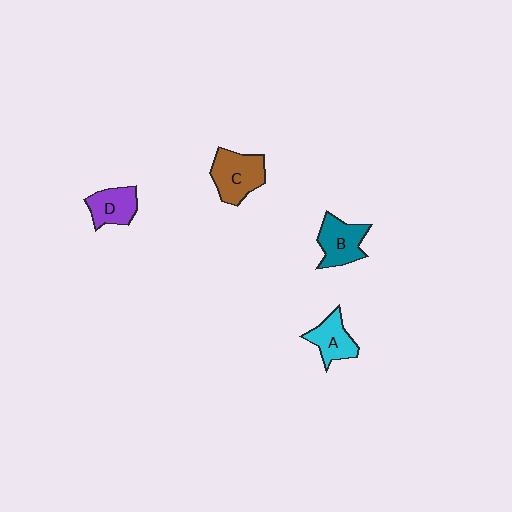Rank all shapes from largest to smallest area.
From largest to smallest: C (brown), B (teal), A (cyan), D (purple).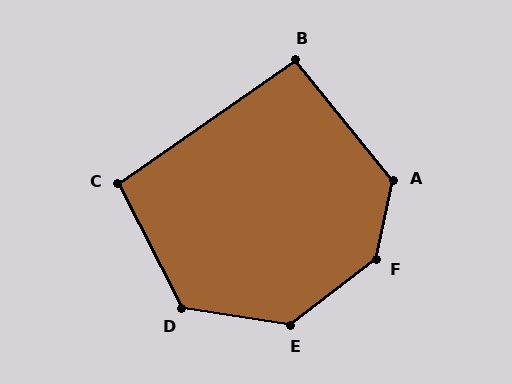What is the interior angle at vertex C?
Approximately 98 degrees (obtuse).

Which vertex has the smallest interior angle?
B, at approximately 94 degrees.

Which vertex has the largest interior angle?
F, at approximately 140 degrees.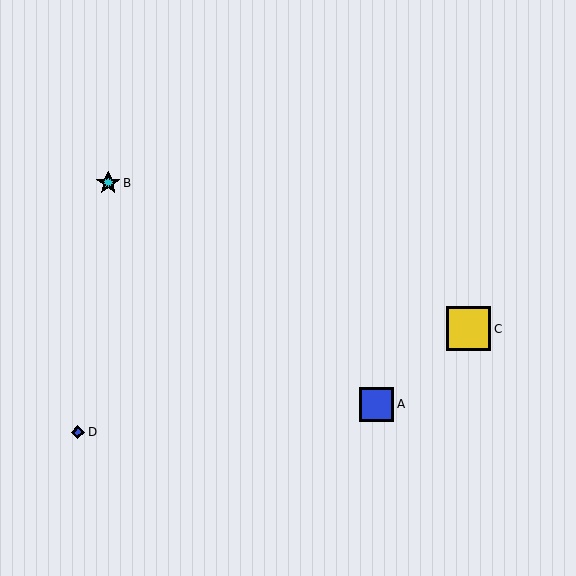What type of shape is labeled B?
Shape B is a cyan star.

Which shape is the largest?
The yellow square (labeled C) is the largest.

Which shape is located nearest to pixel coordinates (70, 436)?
The blue diamond (labeled D) at (78, 432) is nearest to that location.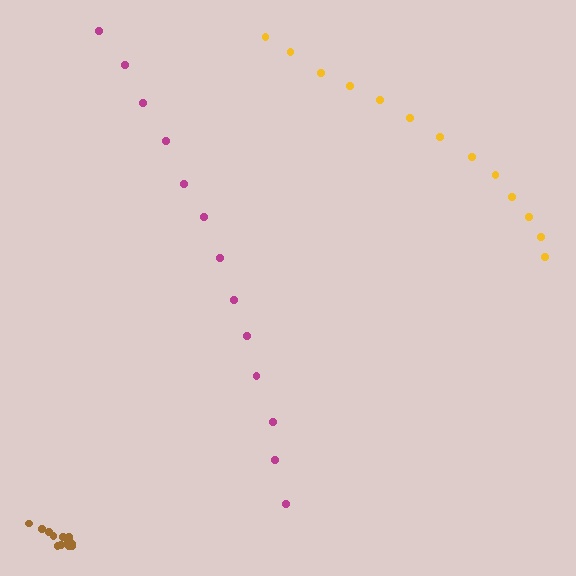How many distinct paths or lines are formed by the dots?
There are 3 distinct paths.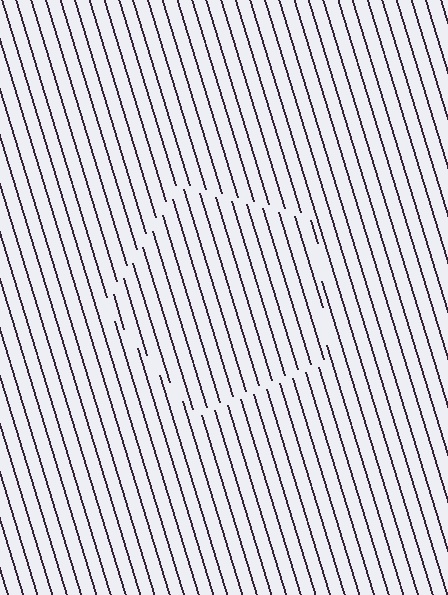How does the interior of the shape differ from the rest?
The interior of the shape contains the same grating, shifted by half a period — the contour is defined by the phase discontinuity where line-ends from the inner and outer gratings abut.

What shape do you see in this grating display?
An illusory pentagon. The interior of the shape contains the same grating, shifted by half a period — the contour is defined by the phase discontinuity where line-ends from the inner and outer gratings abut.